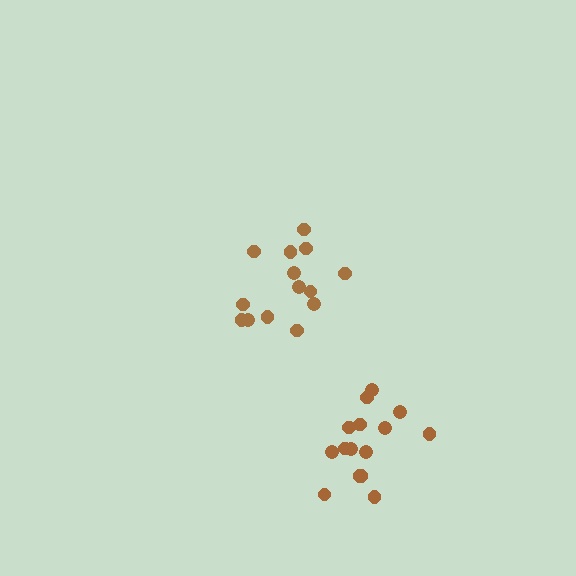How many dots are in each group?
Group 1: 14 dots, Group 2: 15 dots (29 total).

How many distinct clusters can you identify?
There are 2 distinct clusters.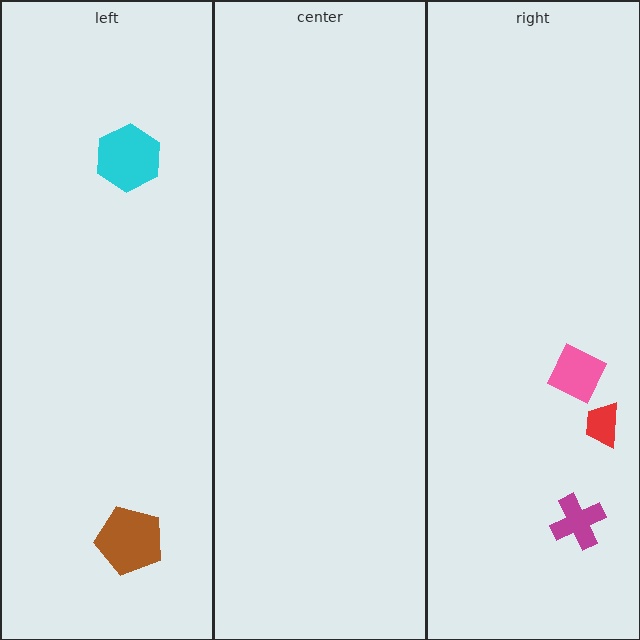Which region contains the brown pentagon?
The left region.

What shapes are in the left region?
The cyan hexagon, the brown pentagon.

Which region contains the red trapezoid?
The right region.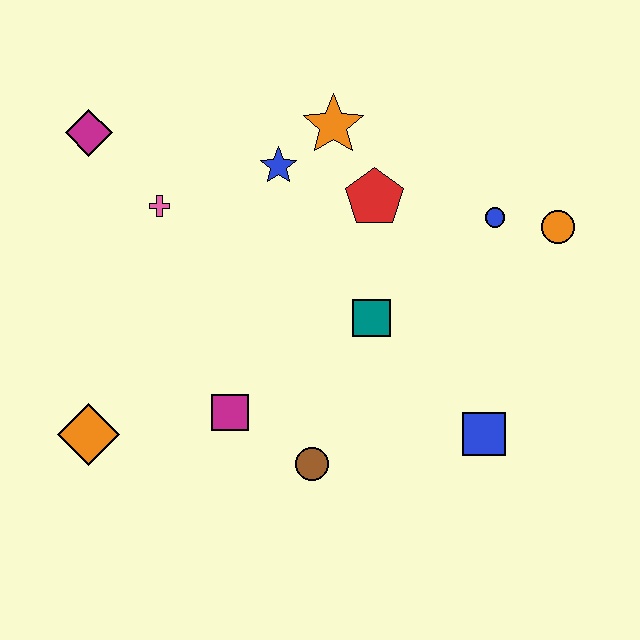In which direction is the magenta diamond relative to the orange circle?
The magenta diamond is to the left of the orange circle.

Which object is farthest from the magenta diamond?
The blue square is farthest from the magenta diamond.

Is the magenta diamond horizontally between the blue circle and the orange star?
No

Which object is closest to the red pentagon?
The orange star is closest to the red pentagon.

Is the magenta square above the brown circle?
Yes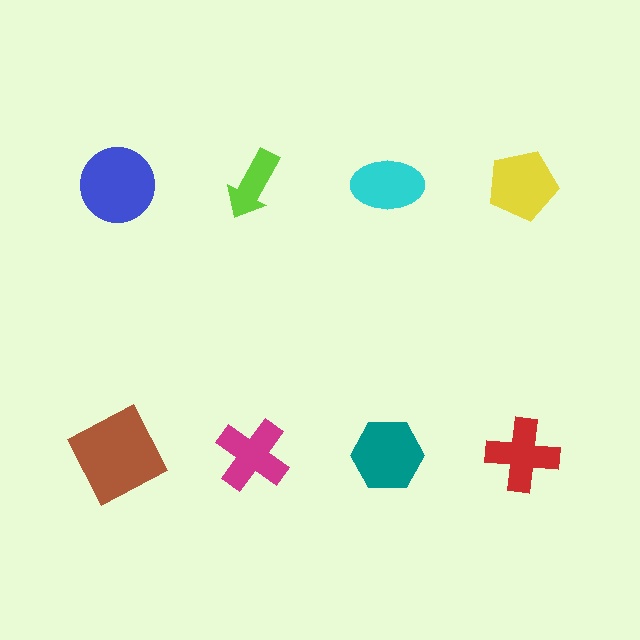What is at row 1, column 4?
A yellow pentagon.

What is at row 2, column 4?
A red cross.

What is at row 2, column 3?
A teal hexagon.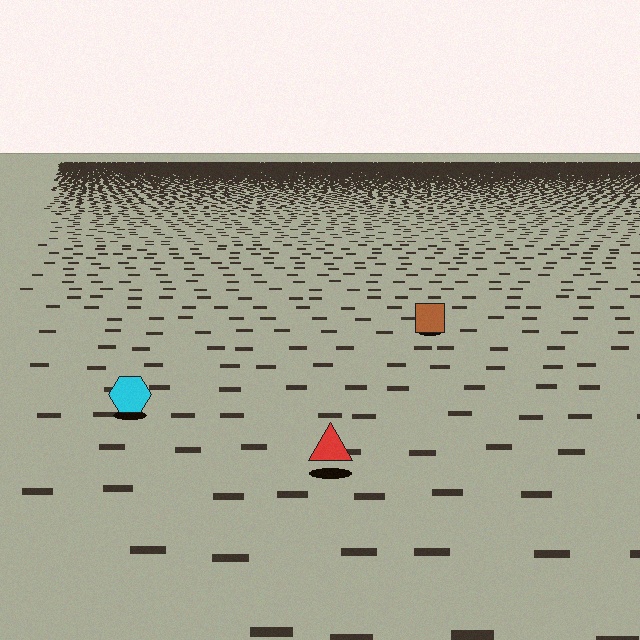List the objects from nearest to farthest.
From nearest to farthest: the red triangle, the cyan hexagon, the brown square.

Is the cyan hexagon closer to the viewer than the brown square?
Yes. The cyan hexagon is closer — you can tell from the texture gradient: the ground texture is coarser near it.